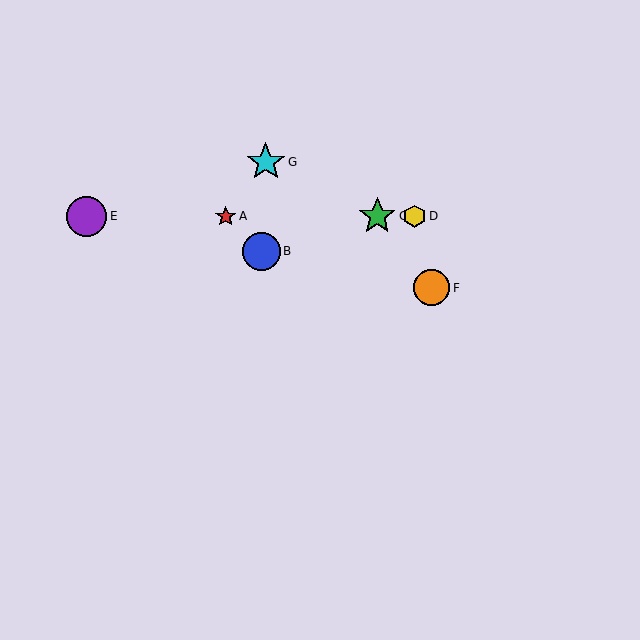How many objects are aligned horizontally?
4 objects (A, C, D, E) are aligned horizontally.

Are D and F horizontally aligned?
No, D is at y≈216 and F is at y≈288.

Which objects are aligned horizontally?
Objects A, C, D, E are aligned horizontally.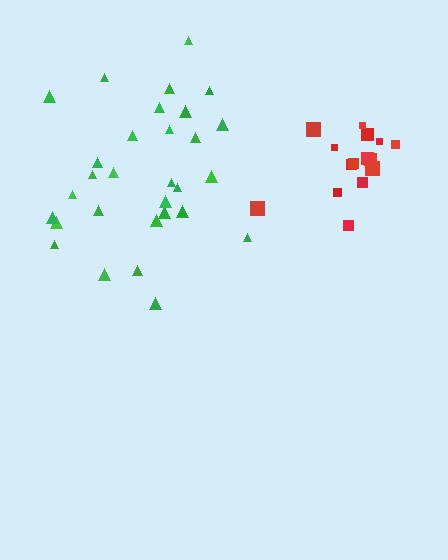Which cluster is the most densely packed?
Red.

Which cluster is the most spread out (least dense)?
Green.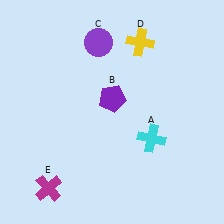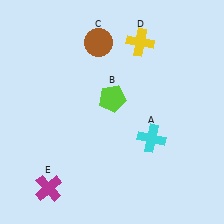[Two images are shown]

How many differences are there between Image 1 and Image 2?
There are 2 differences between the two images.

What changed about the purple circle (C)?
In Image 1, C is purple. In Image 2, it changed to brown.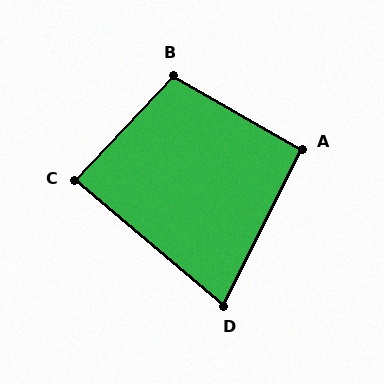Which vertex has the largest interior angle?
B, at approximately 103 degrees.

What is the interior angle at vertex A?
Approximately 93 degrees (approximately right).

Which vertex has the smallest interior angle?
D, at approximately 77 degrees.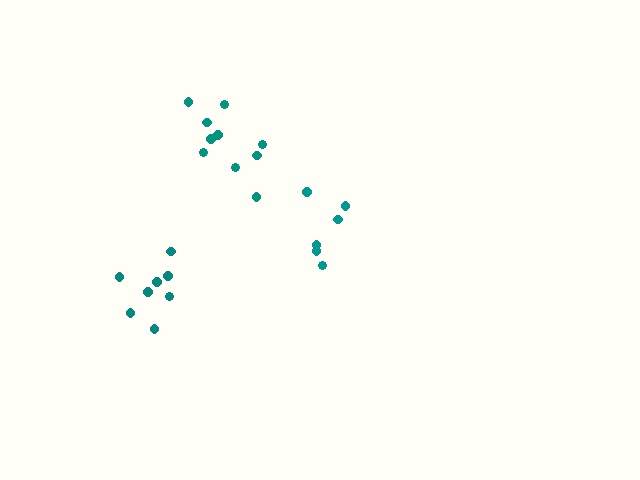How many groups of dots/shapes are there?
There are 3 groups.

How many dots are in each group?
Group 1: 10 dots, Group 2: 8 dots, Group 3: 6 dots (24 total).